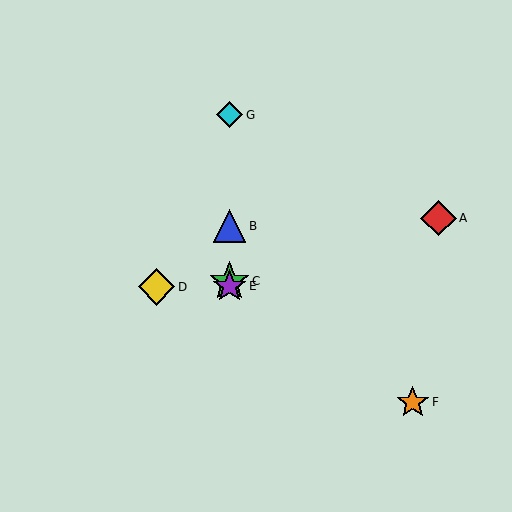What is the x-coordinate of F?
Object F is at x≈413.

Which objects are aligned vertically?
Objects B, C, E, G are aligned vertically.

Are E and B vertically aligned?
Yes, both are at x≈229.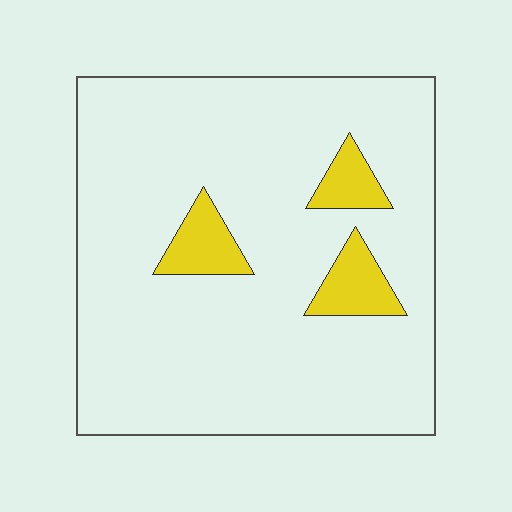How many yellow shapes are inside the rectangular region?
3.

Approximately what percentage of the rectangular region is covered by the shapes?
Approximately 10%.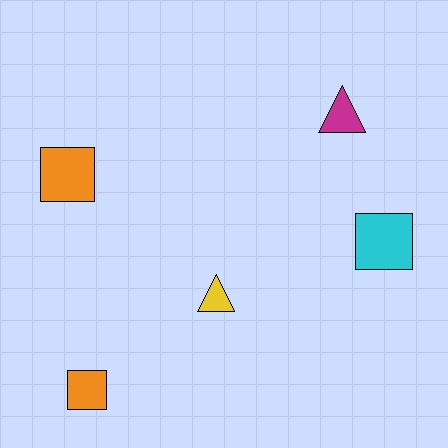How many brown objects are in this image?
There are no brown objects.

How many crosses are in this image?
There are no crosses.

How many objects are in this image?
There are 5 objects.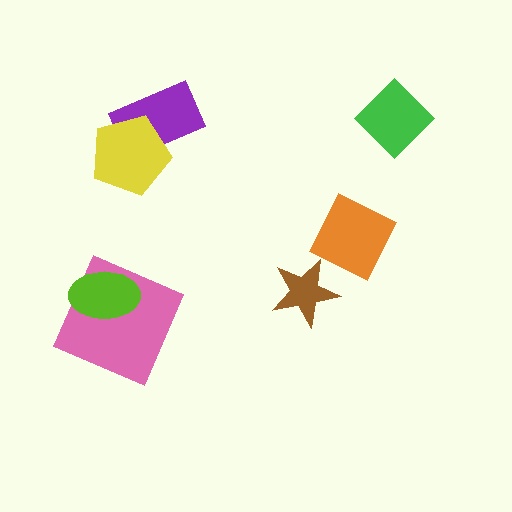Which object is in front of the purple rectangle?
The yellow pentagon is in front of the purple rectangle.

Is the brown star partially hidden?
No, no other shape covers it.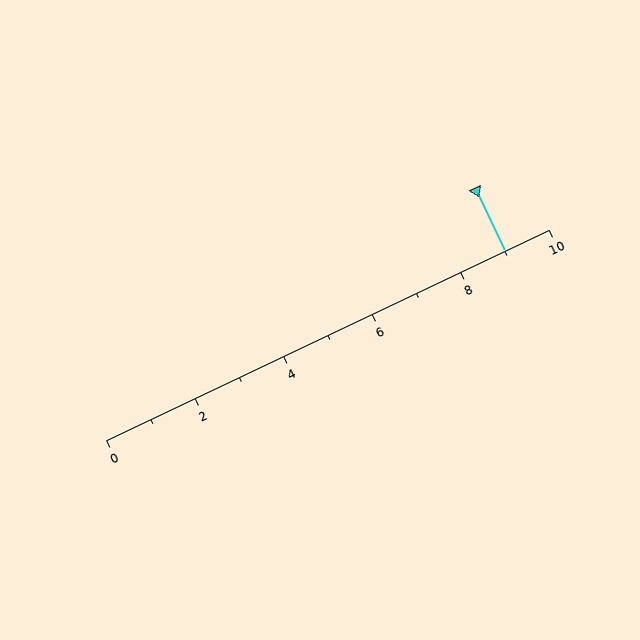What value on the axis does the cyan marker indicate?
The marker indicates approximately 9.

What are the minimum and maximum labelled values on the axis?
The axis runs from 0 to 10.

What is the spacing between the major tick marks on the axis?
The major ticks are spaced 2 apart.